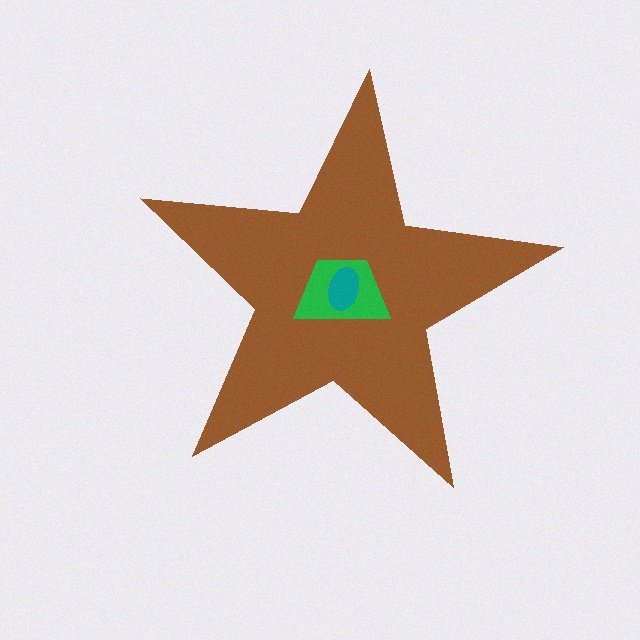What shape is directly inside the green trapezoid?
The teal ellipse.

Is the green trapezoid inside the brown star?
Yes.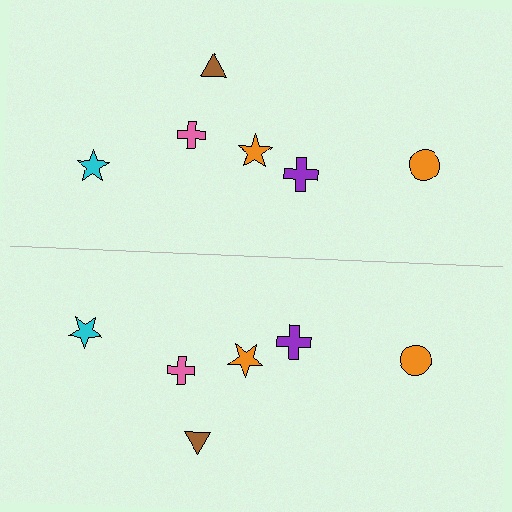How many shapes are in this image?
There are 12 shapes in this image.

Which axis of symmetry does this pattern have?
The pattern has a horizontal axis of symmetry running through the center of the image.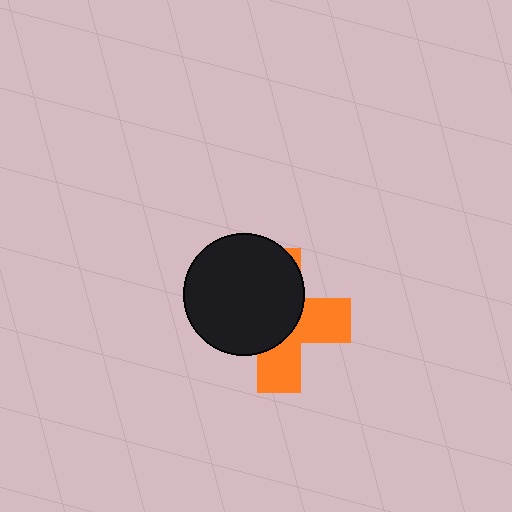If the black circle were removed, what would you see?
You would see the complete orange cross.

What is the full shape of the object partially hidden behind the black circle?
The partially hidden object is an orange cross.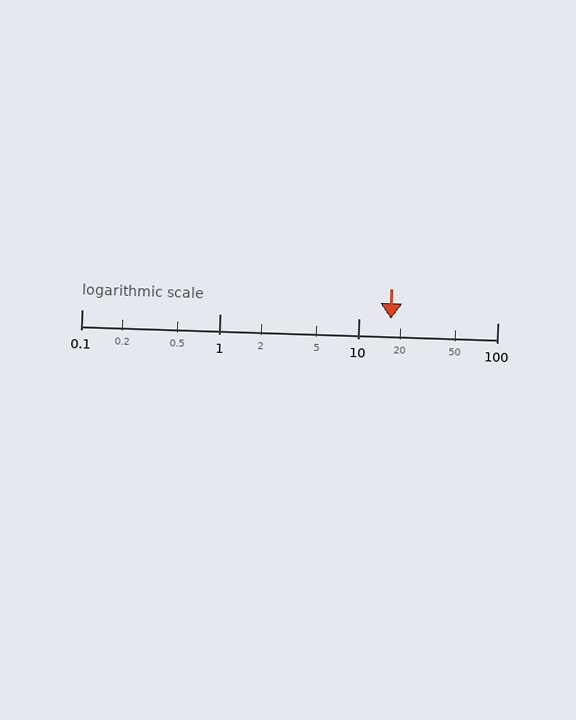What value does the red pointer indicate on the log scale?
The pointer indicates approximately 17.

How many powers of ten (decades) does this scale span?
The scale spans 3 decades, from 0.1 to 100.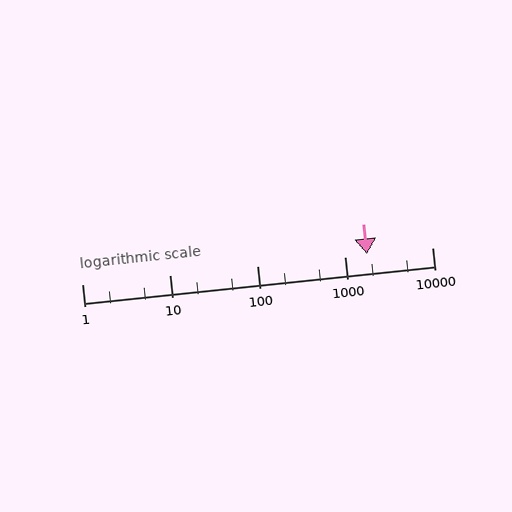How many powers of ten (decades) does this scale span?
The scale spans 4 decades, from 1 to 10000.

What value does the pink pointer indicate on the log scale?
The pointer indicates approximately 1800.